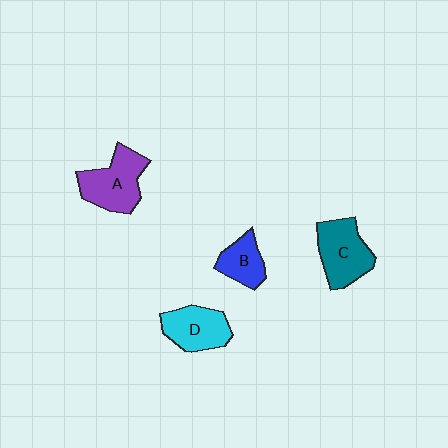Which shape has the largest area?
Shape A (purple).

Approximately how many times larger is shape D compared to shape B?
Approximately 1.4 times.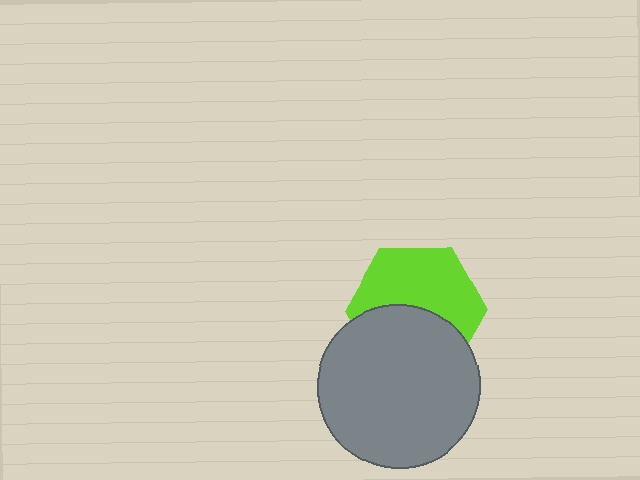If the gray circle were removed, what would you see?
You would see the complete lime hexagon.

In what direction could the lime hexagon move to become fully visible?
The lime hexagon could move up. That would shift it out from behind the gray circle entirely.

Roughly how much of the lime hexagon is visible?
About half of it is visible (roughly 55%).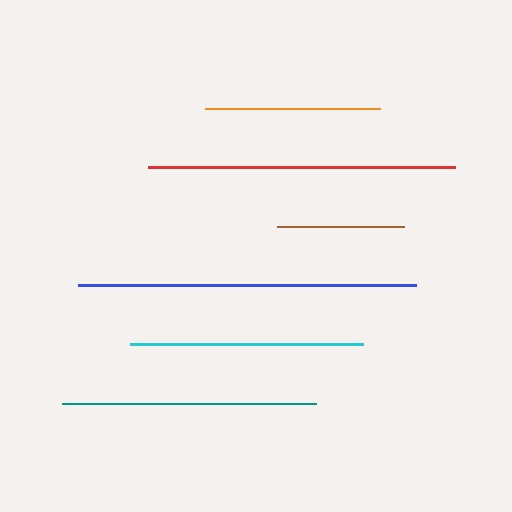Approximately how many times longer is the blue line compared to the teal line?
The blue line is approximately 1.3 times the length of the teal line.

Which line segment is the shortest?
The brown line is the shortest at approximately 127 pixels.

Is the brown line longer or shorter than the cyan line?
The cyan line is longer than the brown line.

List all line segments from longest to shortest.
From longest to shortest: blue, red, teal, cyan, orange, brown.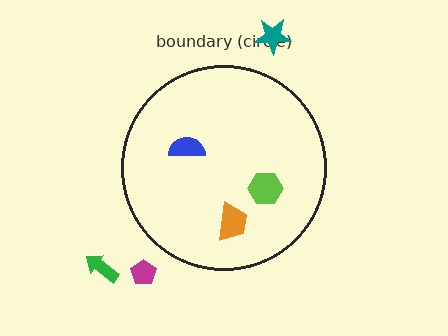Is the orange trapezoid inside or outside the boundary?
Inside.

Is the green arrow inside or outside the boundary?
Outside.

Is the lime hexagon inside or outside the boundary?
Inside.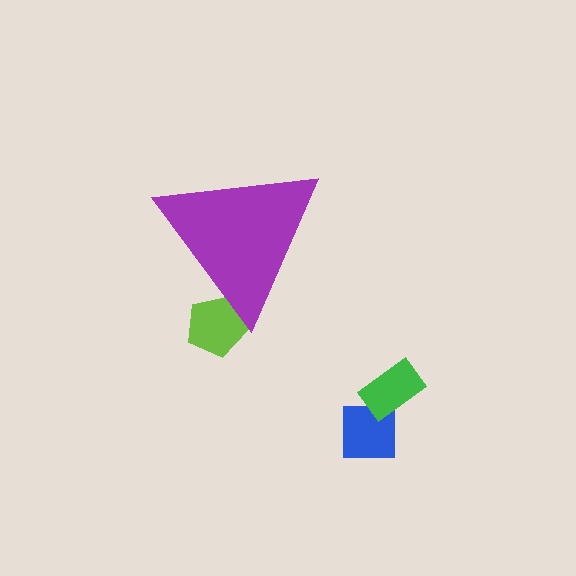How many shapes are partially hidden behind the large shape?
1 shape is partially hidden.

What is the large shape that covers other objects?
A purple triangle.